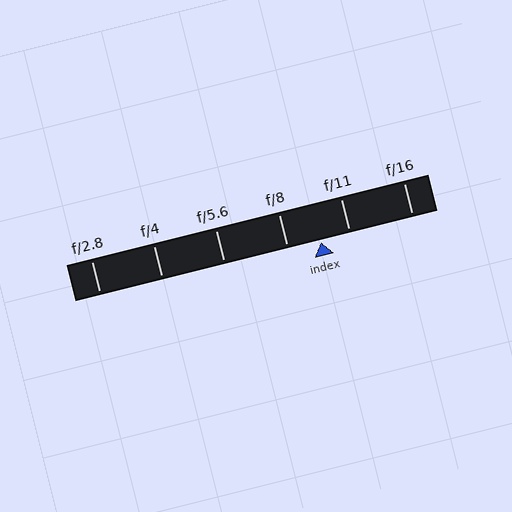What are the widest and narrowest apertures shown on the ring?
The widest aperture shown is f/2.8 and the narrowest is f/16.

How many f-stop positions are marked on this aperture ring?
There are 6 f-stop positions marked.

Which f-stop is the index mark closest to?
The index mark is closest to f/11.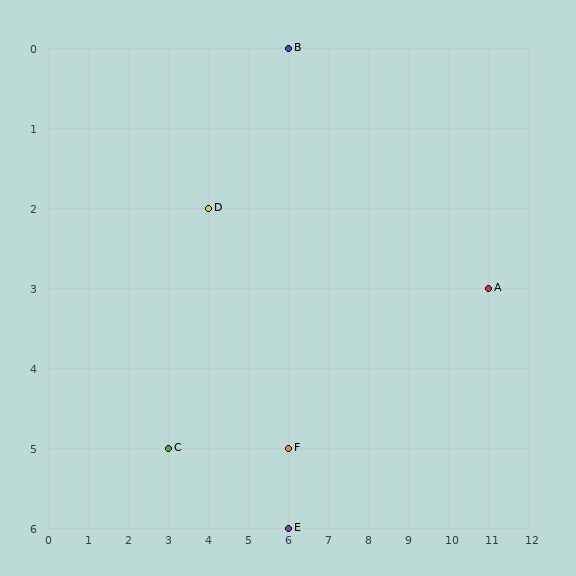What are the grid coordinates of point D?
Point D is at grid coordinates (4, 2).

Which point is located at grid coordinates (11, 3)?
Point A is at (11, 3).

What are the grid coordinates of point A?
Point A is at grid coordinates (11, 3).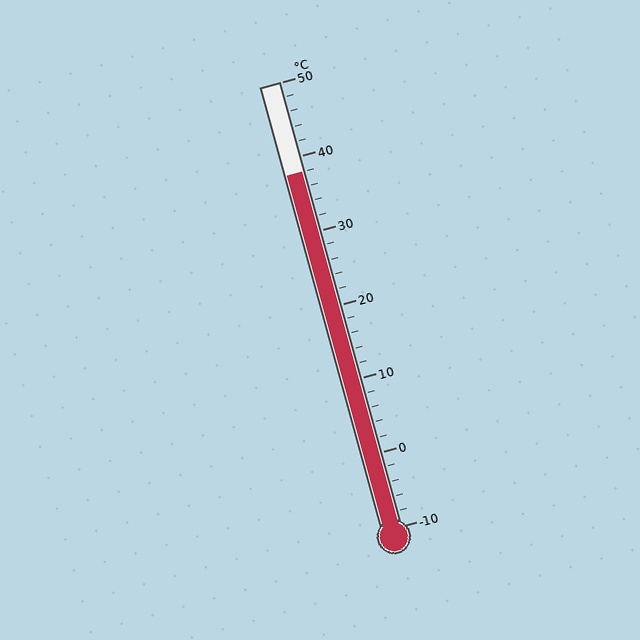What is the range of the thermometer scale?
The thermometer scale ranges from -10°C to 50°C.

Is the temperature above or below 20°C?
The temperature is above 20°C.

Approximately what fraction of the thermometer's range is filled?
The thermometer is filled to approximately 80% of its range.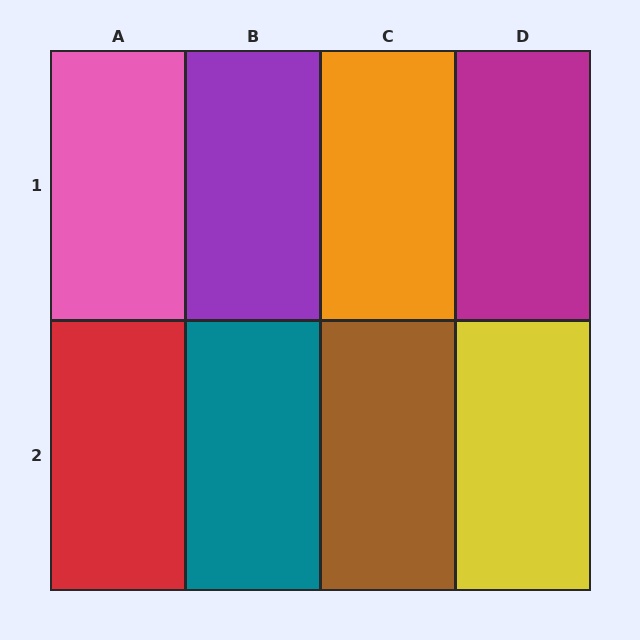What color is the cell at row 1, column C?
Orange.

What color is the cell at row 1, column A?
Pink.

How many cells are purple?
1 cell is purple.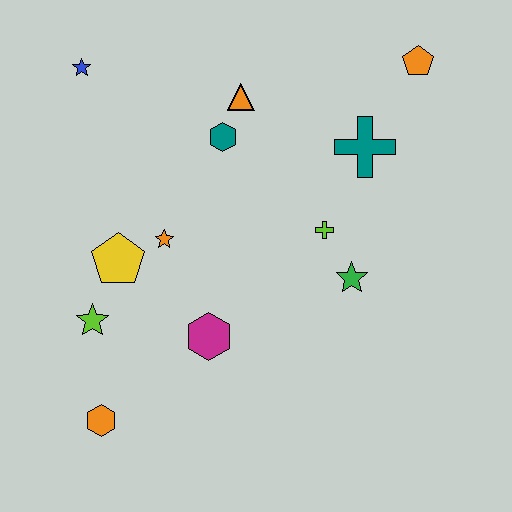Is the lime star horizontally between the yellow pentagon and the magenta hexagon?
No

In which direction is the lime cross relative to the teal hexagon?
The lime cross is to the right of the teal hexagon.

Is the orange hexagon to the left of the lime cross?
Yes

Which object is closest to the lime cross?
The green star is closest to the lime cross.